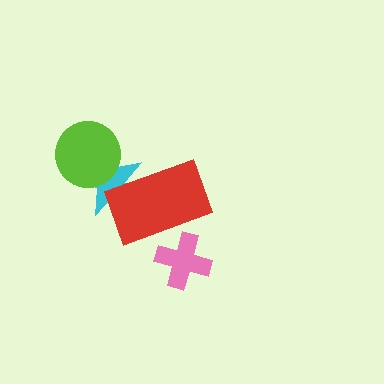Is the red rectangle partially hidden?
Yes, it is partially covered by another shape.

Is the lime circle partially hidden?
No, no other shape covers it.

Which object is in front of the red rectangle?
The pink cross is in front of the red rectangle.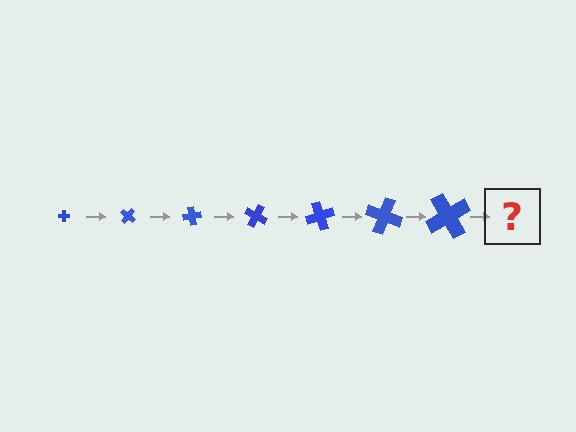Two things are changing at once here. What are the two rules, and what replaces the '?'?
The two rules are that the cross grows larger each step and it rotates 40 degrees each step. The '?' should be a cross, larger than the previous one and rotated 280 degrees from the start.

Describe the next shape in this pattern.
It should be a cross, larger than the previous one and rotated 280 degrees from the start.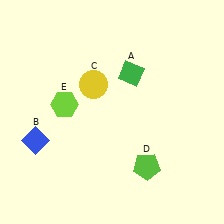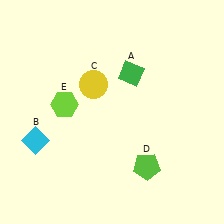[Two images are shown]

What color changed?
The diamond (B) changed from blue in Image 1 to cyan in Image 2.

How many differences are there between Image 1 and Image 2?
There is 1 difference between the two images.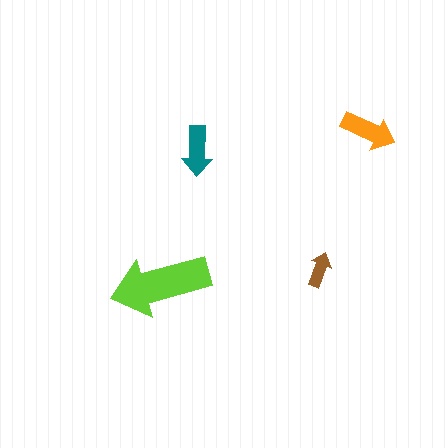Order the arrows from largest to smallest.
the lime one, the orange one, the teal one, the brown one.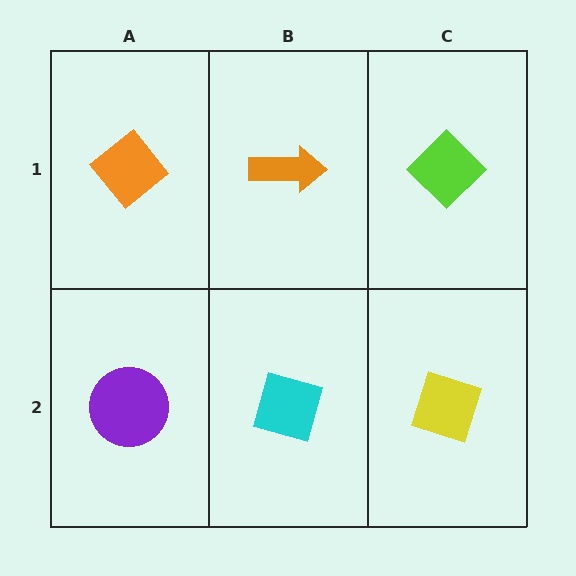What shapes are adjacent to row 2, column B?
An orange arrow (row 1, column B), a purple circle (row 2, column A), a yellow diamond (row 2, column C).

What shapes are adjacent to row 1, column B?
A cyan diamond (row 2, column B), an orange diamond (row 1, column A), a lime diamond (row 1, column C).